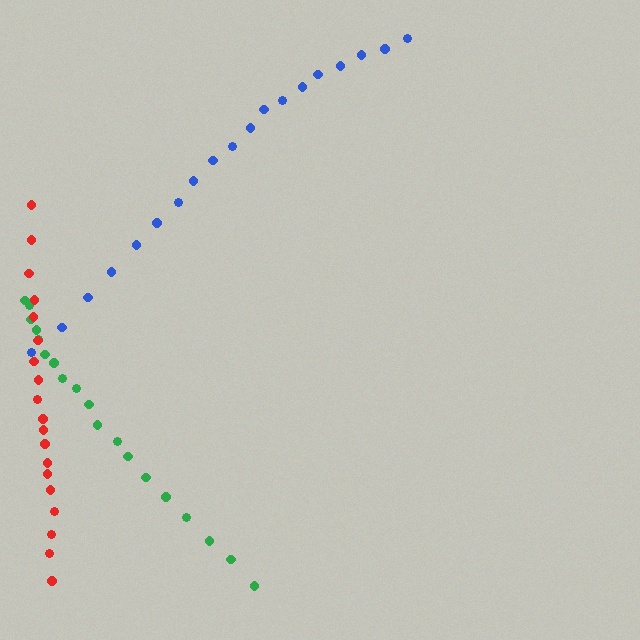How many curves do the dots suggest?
There are 3 distinct paths.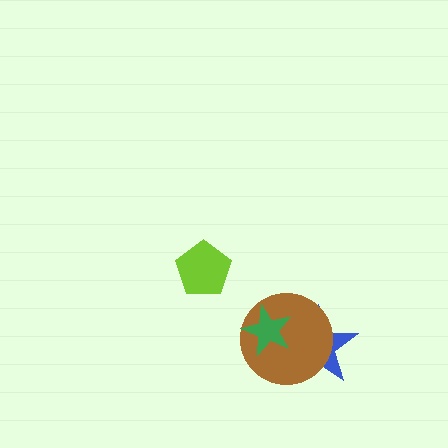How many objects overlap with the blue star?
2 objects overlap with the blue star.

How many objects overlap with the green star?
2 objects overlap with the green star.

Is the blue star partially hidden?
Yes, it is partially covered by another shape.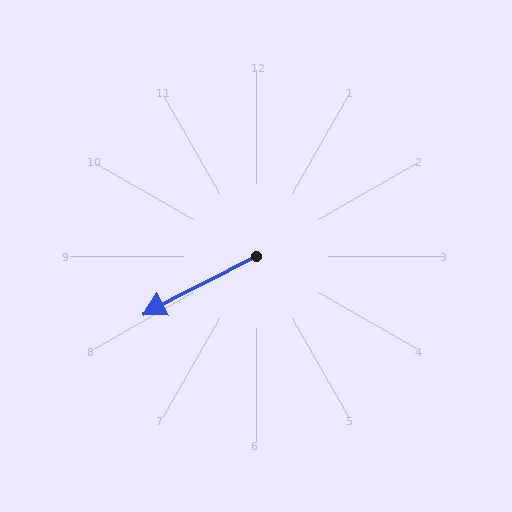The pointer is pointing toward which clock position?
Roughly 8 o'clock.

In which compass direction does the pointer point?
Southwest.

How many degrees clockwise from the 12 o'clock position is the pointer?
Approximately 243 degrees.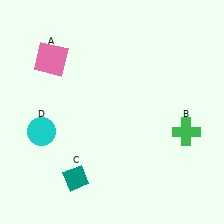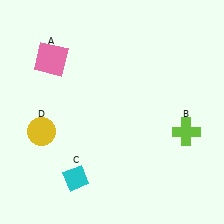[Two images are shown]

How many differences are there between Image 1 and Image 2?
There are 3 differences between the two images.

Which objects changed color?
B changed from green to lime. C changed from teal to cyan. D changed from cyan to yellow.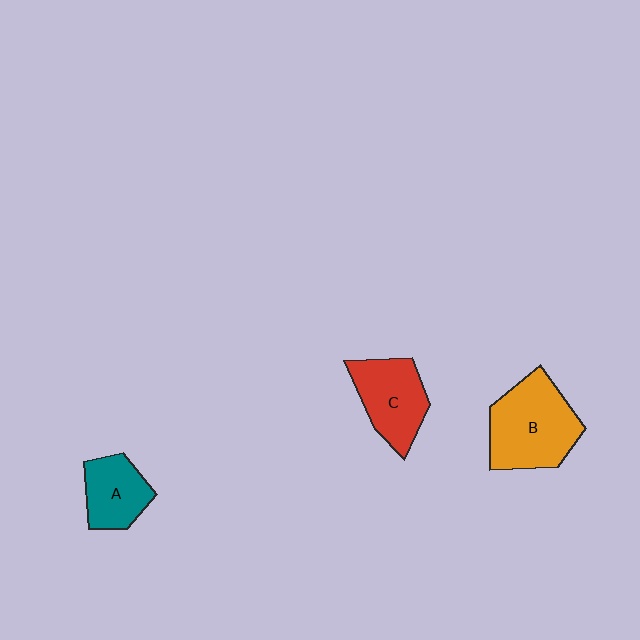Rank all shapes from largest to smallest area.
From largest to smallest: B (orange), C (red), A (teal).